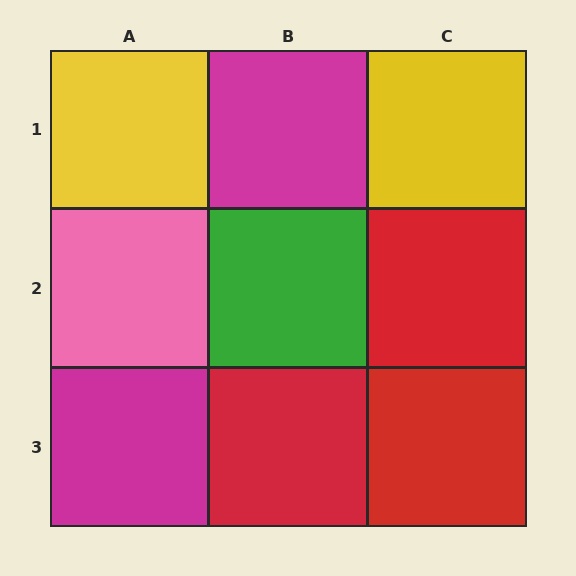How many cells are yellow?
2 cells are yellow.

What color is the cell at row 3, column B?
Red.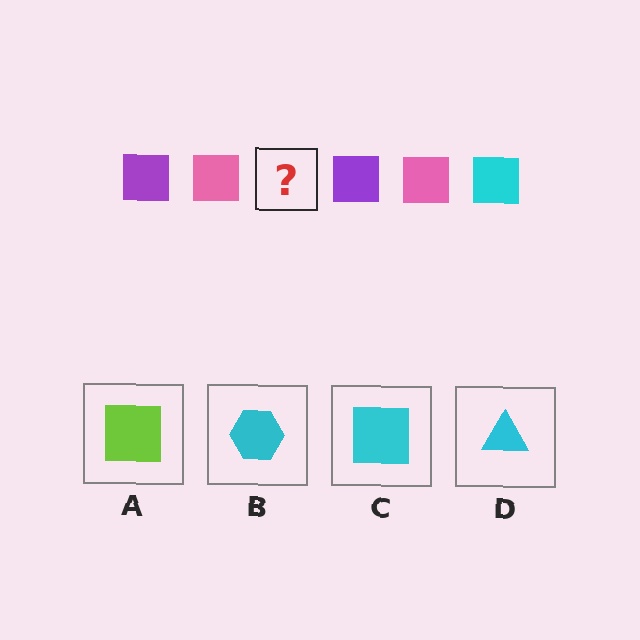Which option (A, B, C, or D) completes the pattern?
C.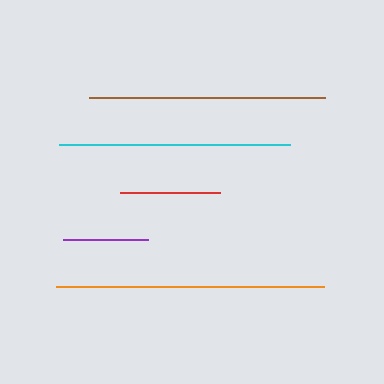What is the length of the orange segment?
The orange segment is approximately 268 pixels long.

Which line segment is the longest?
The orange line is the longest at approximately 268 pixels.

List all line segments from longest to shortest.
From longest to shortest: orange, brown, cyan, red, purple.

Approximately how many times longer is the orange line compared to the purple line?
The orange line is approximately 3.1 times the length of the purple line.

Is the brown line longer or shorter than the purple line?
The brown line is longer than the purple line.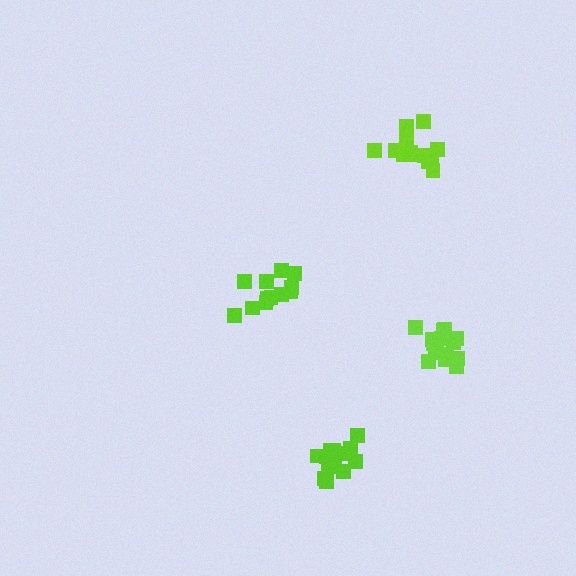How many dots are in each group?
Group 1: 15 dots, Group 2: 17 dots, Group 3: 12 dots, Group 4: 13 dots (57 total).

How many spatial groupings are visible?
There are 4 spatial groupings.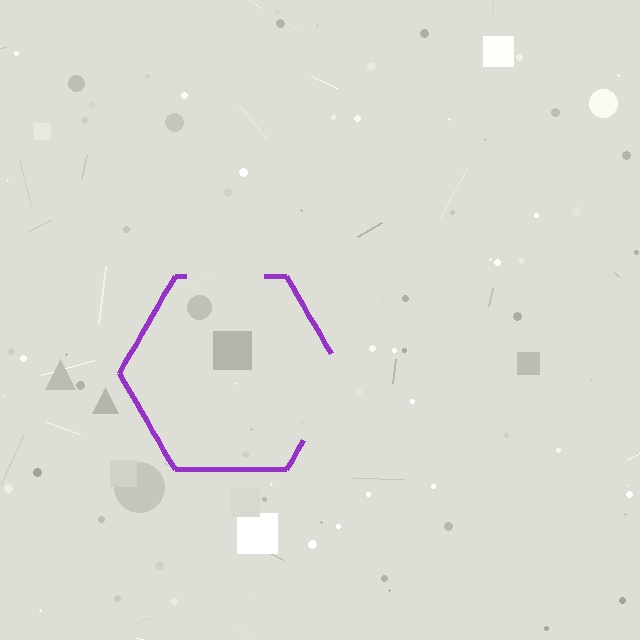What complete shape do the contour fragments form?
The contour fragments form a hexagon.